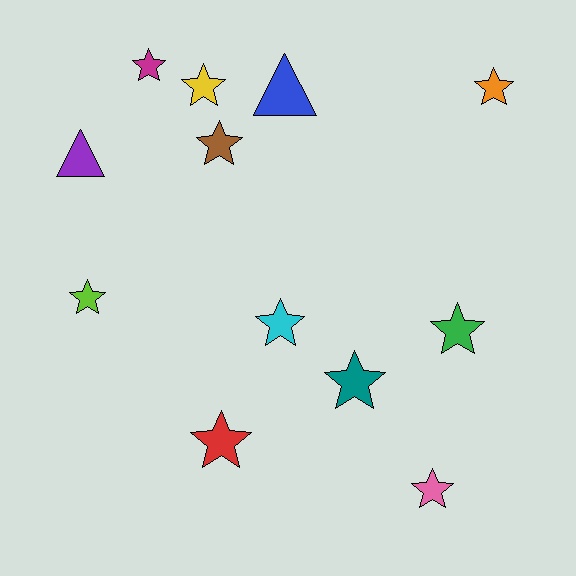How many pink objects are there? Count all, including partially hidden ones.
There is 1 pink object.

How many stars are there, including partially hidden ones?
There are 10 stars.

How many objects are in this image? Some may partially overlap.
There are 12 objects.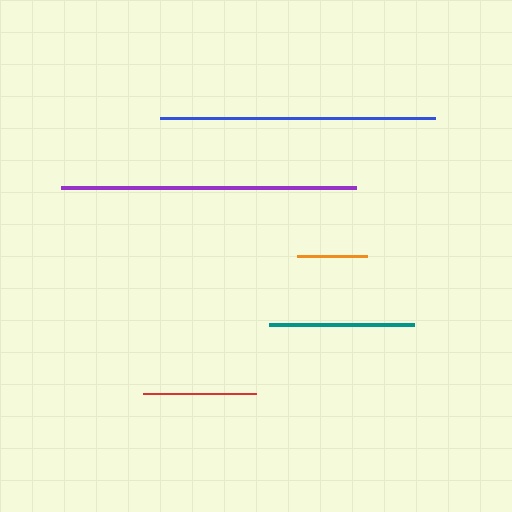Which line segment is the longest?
The purple line is the longest at approximately 295 pixels.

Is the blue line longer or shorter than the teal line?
The blue line is longer than the teal line.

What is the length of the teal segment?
The teal segment is approximately 146 pixels long.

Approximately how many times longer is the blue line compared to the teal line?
The blue line is approximately 1.9 times the length of the teal line.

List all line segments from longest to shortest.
From longest to shortest: purple, blue, teal, red, orange.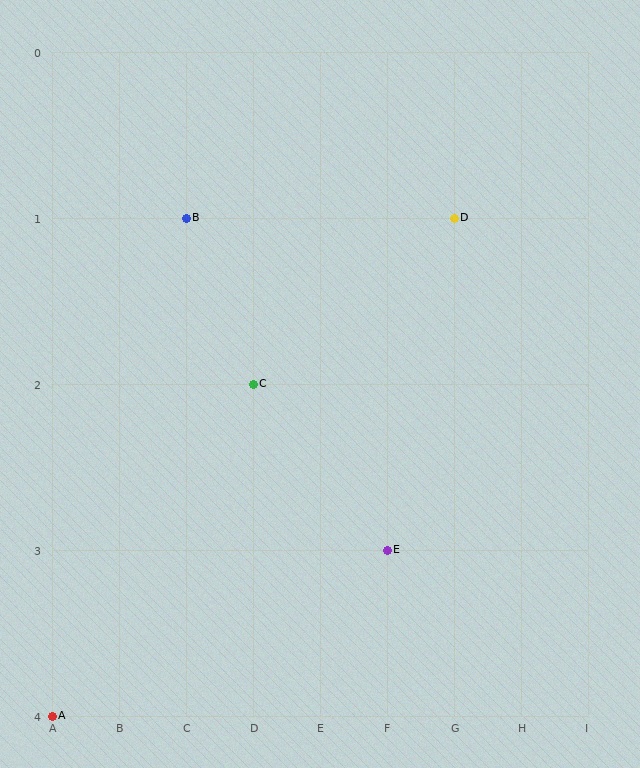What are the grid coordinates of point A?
Point A is at grid coordinates (A, 4).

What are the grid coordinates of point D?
Point D is at grid coordinates (G, 1).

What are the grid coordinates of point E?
Point E is at grid coordinates (F, 3).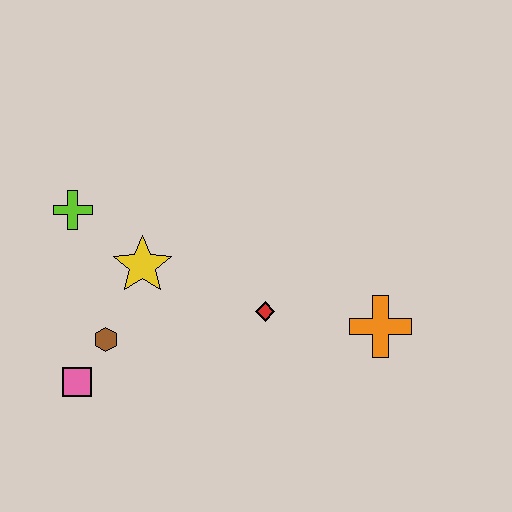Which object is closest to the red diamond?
The orange cross is closest to the red diamond.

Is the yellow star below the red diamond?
No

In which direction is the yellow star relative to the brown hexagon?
The yellow star is above the brown hexagon.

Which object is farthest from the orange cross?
The lime cross is farthest from the orange cross.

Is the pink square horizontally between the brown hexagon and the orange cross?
No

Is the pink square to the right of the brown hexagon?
No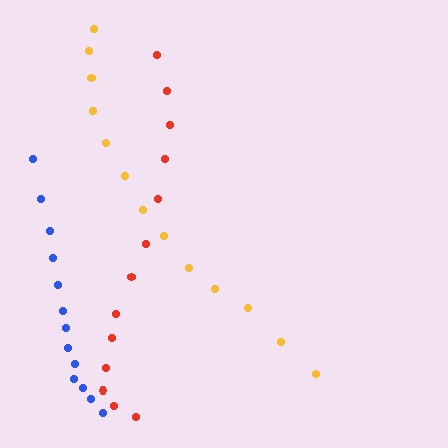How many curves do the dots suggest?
There are 3 distinct paths.